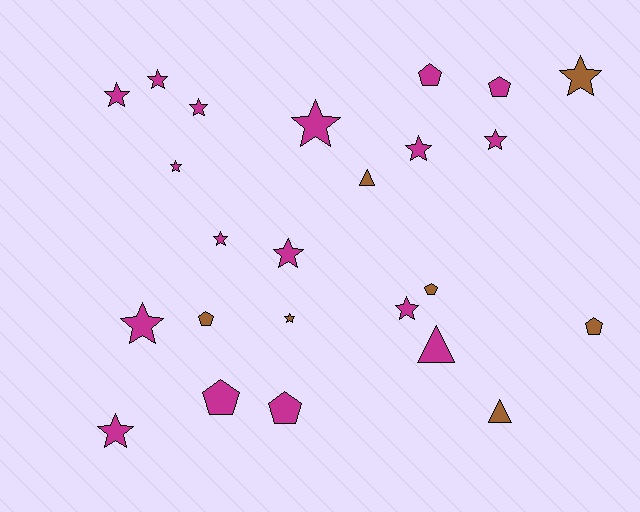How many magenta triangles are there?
There is 1 magenta triangle.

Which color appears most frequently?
Magenta, with 17 objects.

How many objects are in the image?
There are 24 objects.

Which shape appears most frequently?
Star, with 14 objects.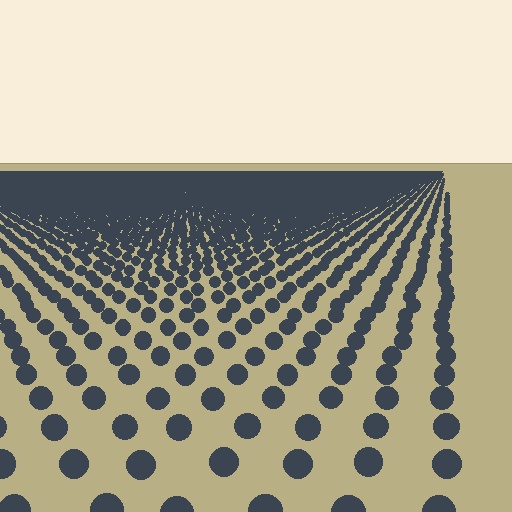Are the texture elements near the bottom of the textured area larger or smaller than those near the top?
Larger. Near the bottom, elements are closer to the viewer and appear at a bigger on-screen size.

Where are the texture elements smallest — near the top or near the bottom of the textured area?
Near the top.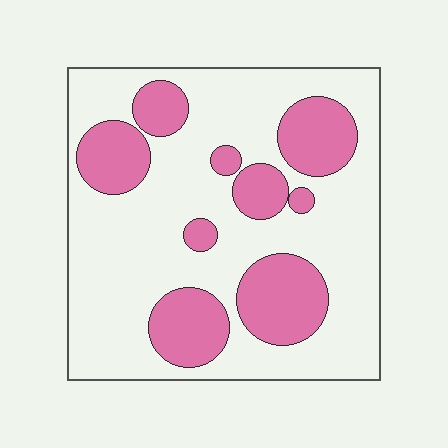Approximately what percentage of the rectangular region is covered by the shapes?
Approximately 30%.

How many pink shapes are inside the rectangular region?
9.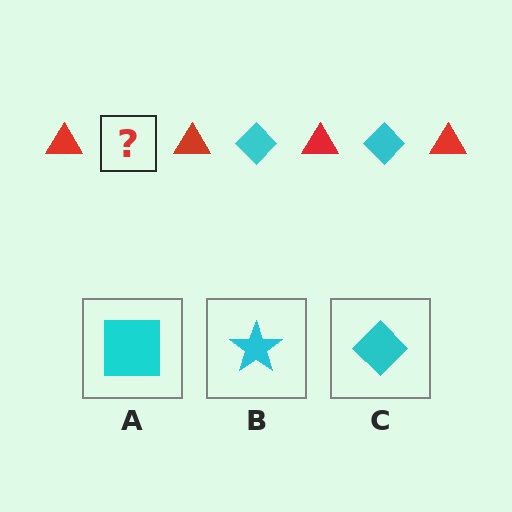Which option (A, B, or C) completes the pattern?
C.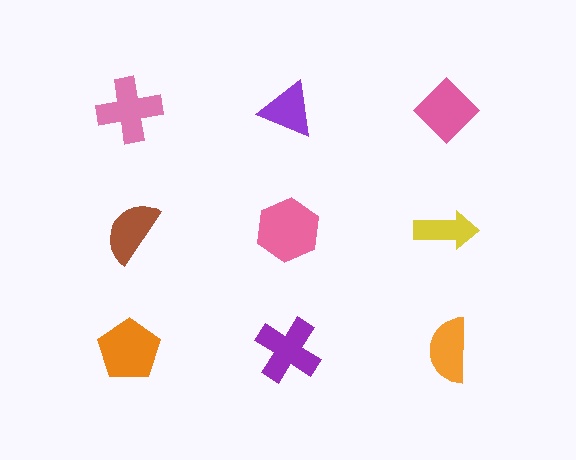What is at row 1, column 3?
A pink diamond.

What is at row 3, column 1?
An orange pentagon.